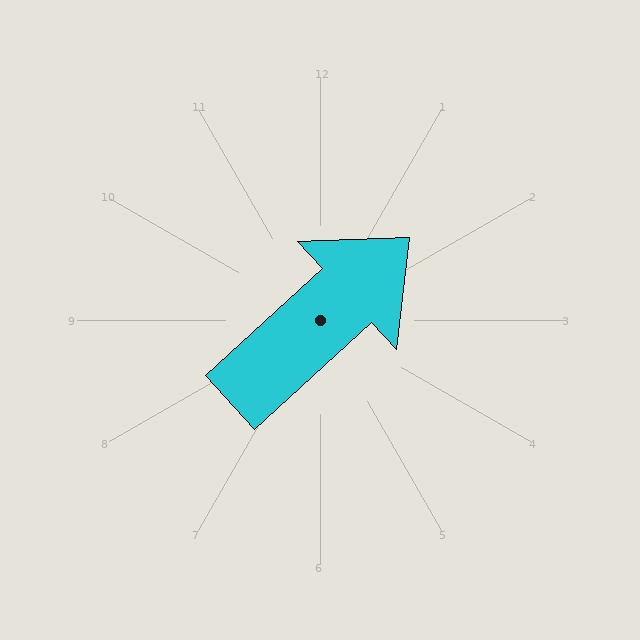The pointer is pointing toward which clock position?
Roughly 2 o'clock.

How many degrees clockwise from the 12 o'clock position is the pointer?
Approximately 47 degrees.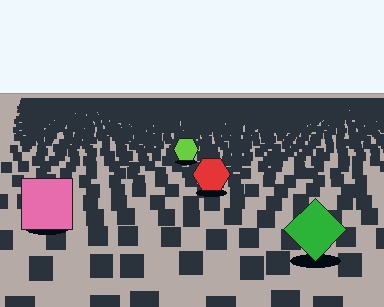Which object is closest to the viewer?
The green diamond is closest. The texture marks near it are larger and more spread out.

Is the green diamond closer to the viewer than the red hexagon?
Yes. The green diamond is closer — you can tell from the texture gradient: the ground texture is coarser near it.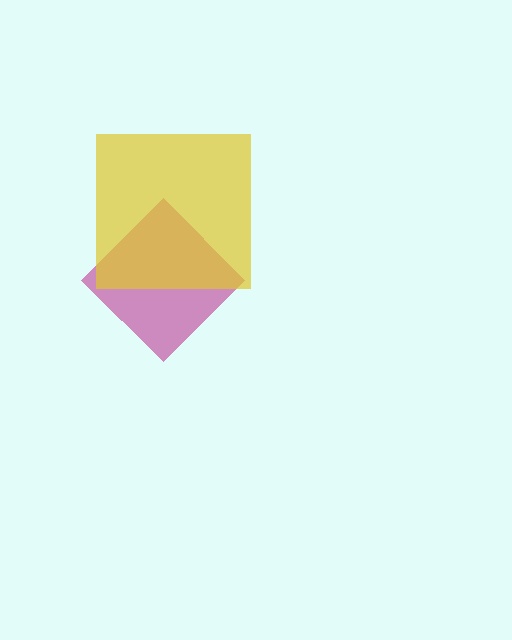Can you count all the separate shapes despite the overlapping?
Yes, there are 2 separate shapes.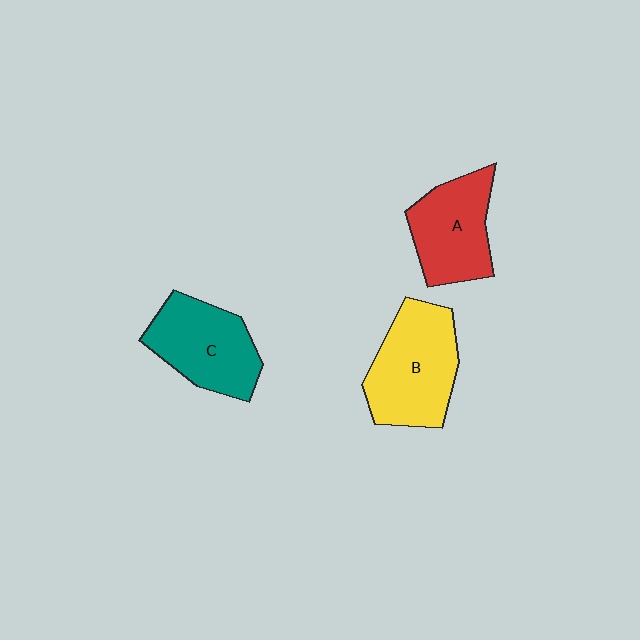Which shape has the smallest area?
Shape A (red).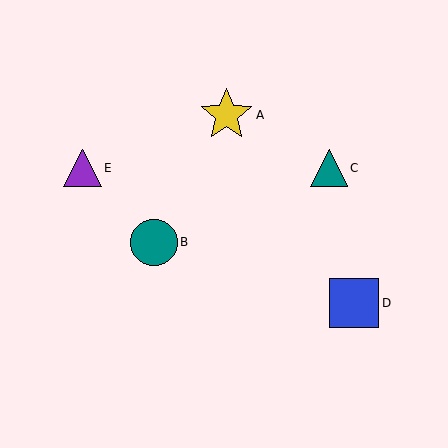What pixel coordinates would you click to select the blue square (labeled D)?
Click at (354, 303) to select the blue square D.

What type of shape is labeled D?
Shape D is a blue square.